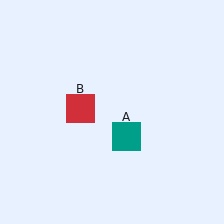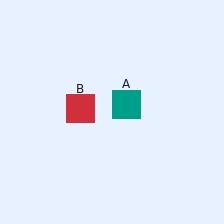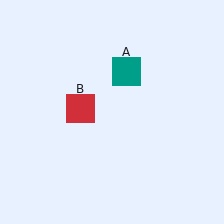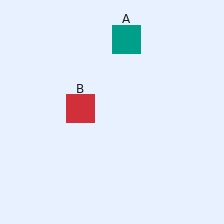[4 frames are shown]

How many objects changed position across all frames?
1 object changed position: teal square (object A).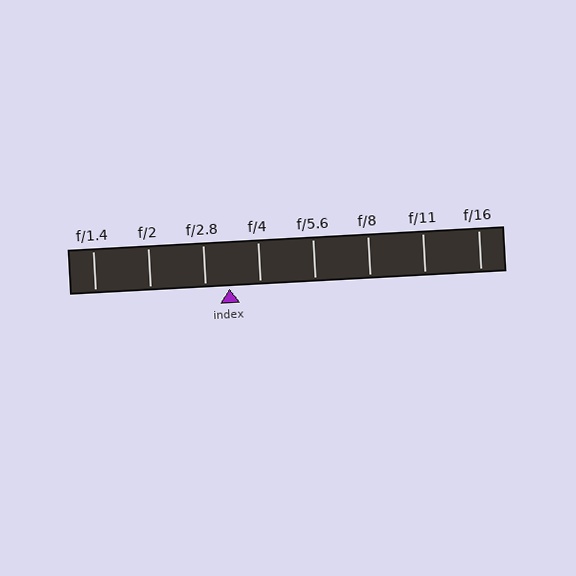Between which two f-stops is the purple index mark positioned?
The index mark is between f/2.8 and f/4.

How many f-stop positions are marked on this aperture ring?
There are 8 f-stop positions marked.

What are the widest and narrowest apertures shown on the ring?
The widest aperture shown is f/1.4 and the narrowest is f/16.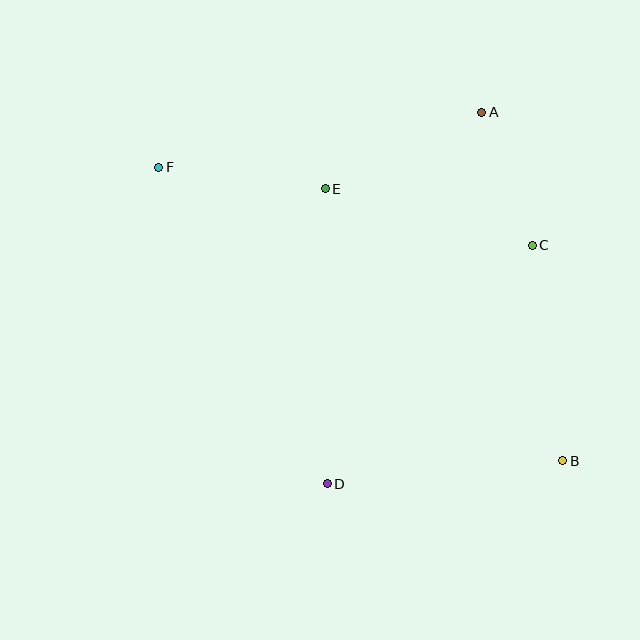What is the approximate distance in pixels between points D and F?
The distance between D and F is approximately 358 pixels.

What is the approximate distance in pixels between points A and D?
The distance between A and D is approximately 402 pixels.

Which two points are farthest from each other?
Points B and F are farthest from each other.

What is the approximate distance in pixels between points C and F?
The distance between C and F is approximately 381 pixels.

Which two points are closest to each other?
Points A and C are closest to each other.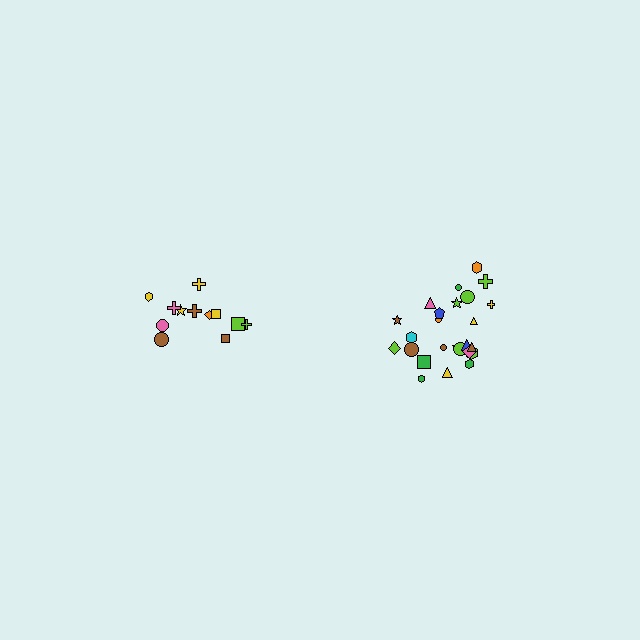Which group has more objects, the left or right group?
The right group.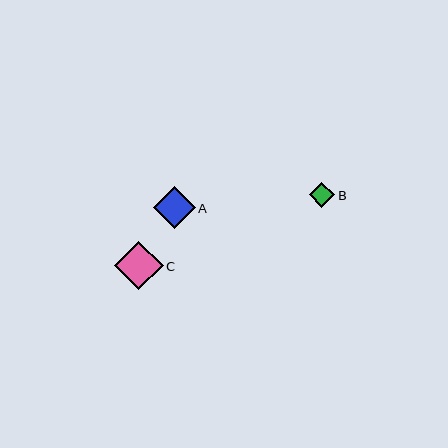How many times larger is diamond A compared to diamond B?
Diamond A is approximately 1.7 times the size of diamond B.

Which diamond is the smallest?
Diamond B is the smallest with a size of approximately 25 pixels.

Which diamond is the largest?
Diamond C is the largest with a size of approximately 48 pixels.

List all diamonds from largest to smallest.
From largest to smallest: C, A, B.